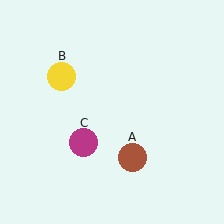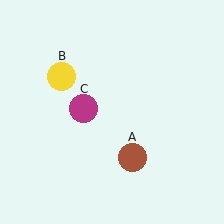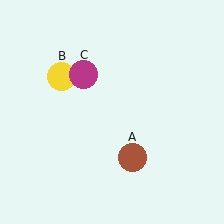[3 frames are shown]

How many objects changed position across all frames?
1 object changed position: magenta circle (object C).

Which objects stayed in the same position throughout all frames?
Brown circle (object A) and yellow circle (object B) remained stationary.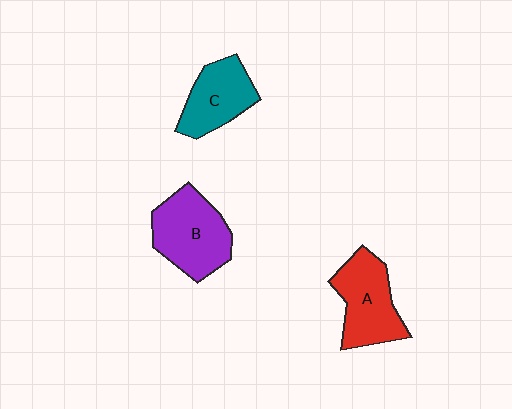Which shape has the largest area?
Shape B (purple).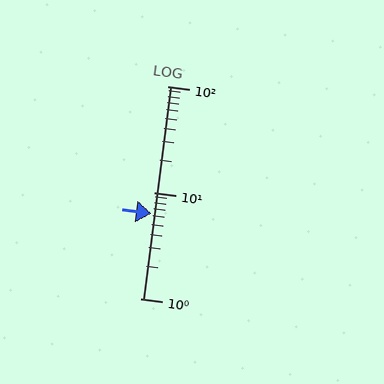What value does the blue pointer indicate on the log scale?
The pointer indicates approximately 6.3.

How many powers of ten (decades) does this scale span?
The scale spans 2 decades, from 1 to 100.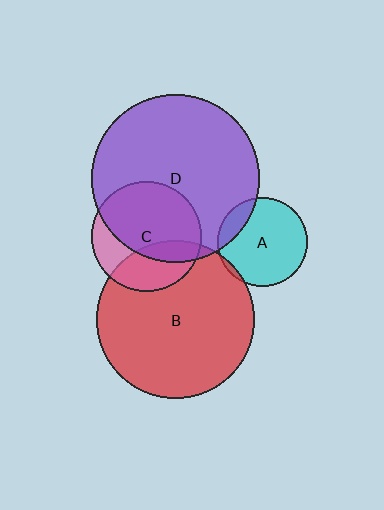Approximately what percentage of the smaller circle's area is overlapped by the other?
Approximately 65%.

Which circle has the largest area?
Circle D (purple).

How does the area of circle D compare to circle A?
Approximately 3.5 times.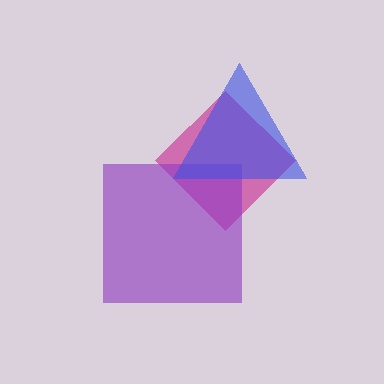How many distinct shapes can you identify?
There are 3 distinct shapes: a magenta diamond, a purple square, a blue triangle.